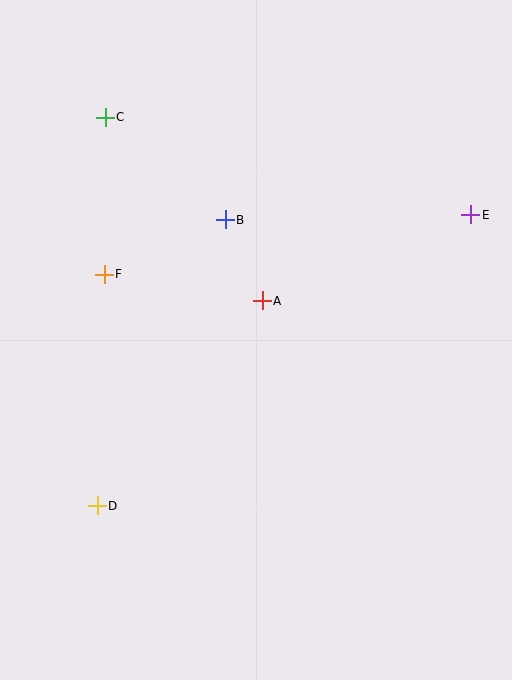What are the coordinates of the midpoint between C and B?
The midpoint between C and B is at (165, 168).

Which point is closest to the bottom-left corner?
Point D is closest to the bottom-left corner.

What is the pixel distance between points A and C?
The distance between A and C is 242 pixels.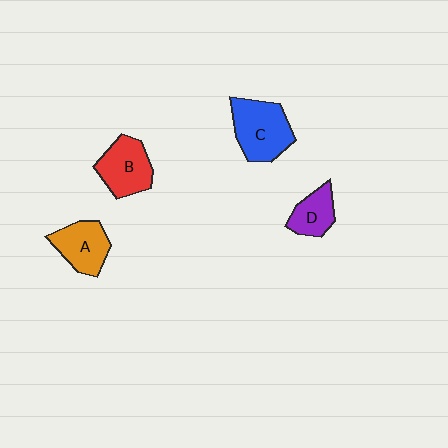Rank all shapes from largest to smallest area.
From largest to smallest: C (blue), B (red), A (orange), D (purple).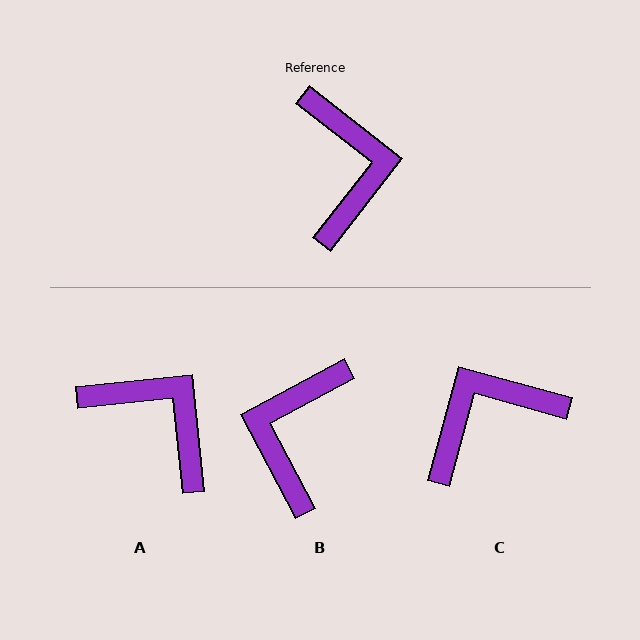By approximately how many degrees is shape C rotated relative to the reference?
Approximately 112 degrees counter-clockwise.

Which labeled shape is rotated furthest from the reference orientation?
B, about 156 degrees away.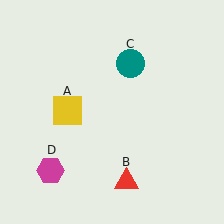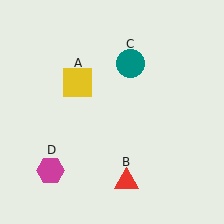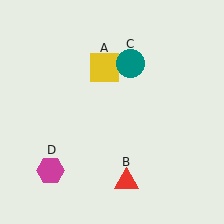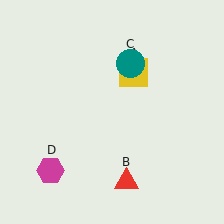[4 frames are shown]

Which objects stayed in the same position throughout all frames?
Red triangle (object B) and teal circle (object C) and magenta hexagon (object D) remained stationary.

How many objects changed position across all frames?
1 object changed position: yellow square (object A).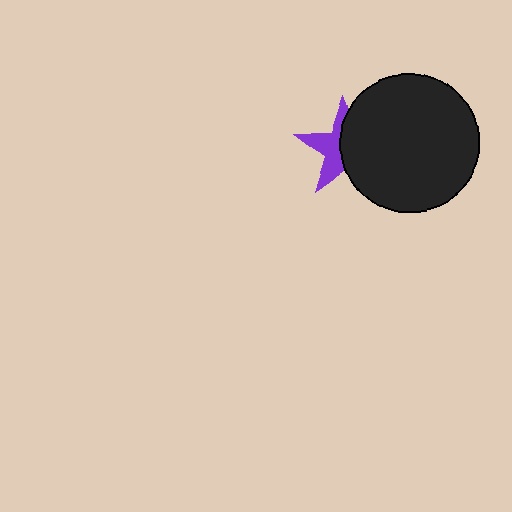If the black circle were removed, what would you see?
You would see the complete purple star.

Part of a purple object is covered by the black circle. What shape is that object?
It is a star.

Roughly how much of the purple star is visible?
About half of it is visible (roughly 46%).